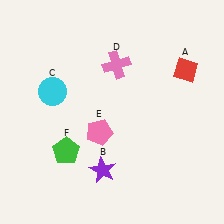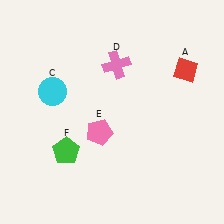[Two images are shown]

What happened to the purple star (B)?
The purple star (B) was removed in Image 2. It was in the bottom-left area of Image 1.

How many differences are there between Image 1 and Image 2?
There is 1 difference between the two images.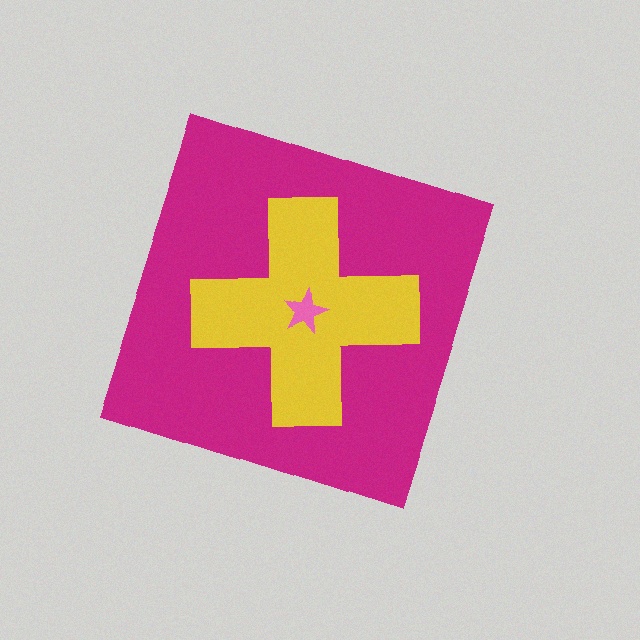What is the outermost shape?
The magenta diamond.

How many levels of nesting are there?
3.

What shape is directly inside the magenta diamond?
The yellow cross.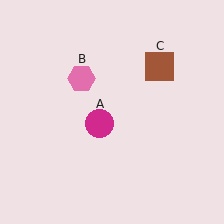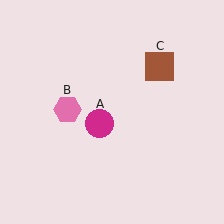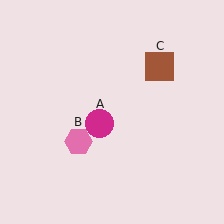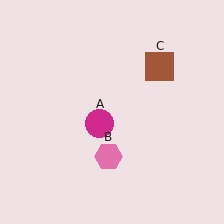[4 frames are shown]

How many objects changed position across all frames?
1 object changed position: pink hexagon (object B).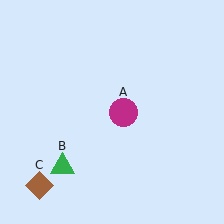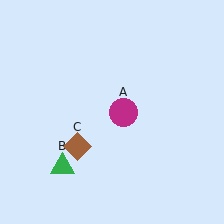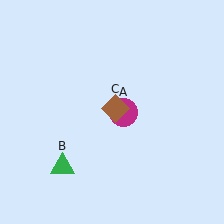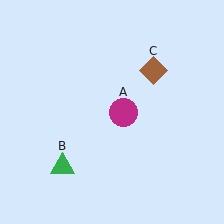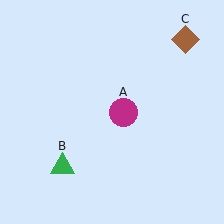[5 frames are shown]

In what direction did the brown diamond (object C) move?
The brown diamond (object C) moved up and to the right.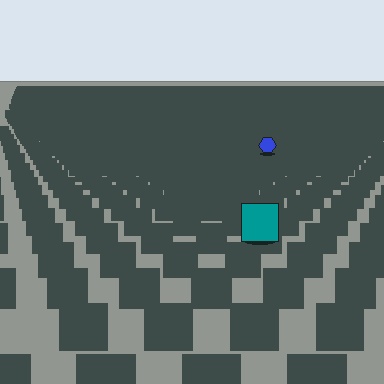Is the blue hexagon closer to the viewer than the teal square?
No. The teal square is closer — you can tell from the texture gradient: the ground texture is coarser near it.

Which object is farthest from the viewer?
The blue hexagon is farthest from the viewer. It appears smaller and the ground texture around it is denser.